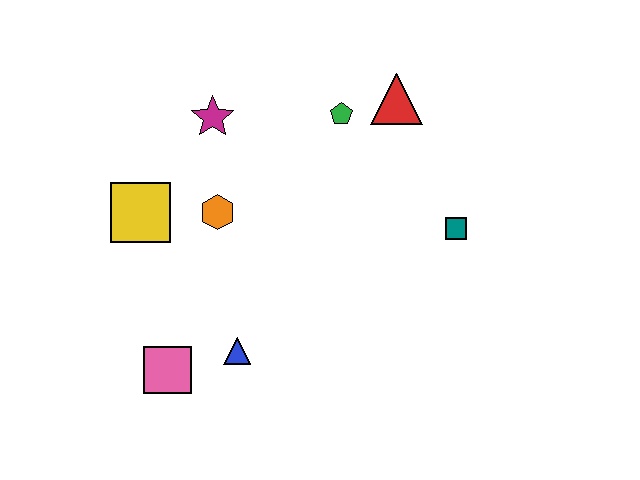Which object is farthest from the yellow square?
The teal square is farthest from the yellow square.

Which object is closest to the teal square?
The red triangle is closest to the teal square.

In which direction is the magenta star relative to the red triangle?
The magenta star is to the left of the red triangle.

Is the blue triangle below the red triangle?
Yes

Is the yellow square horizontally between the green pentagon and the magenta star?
No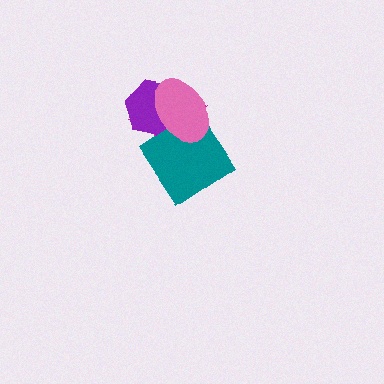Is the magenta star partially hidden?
Yes, it is partially covered by another shape.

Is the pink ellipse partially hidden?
No, no other shape covers it.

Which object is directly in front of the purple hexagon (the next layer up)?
The teal diamond is directly in front of the purple hexagon.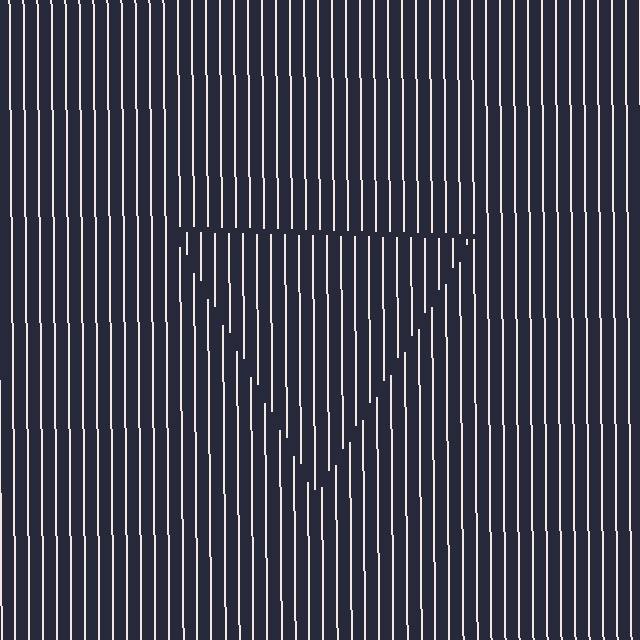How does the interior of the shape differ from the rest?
The interior of the shape contains the same grating, shifted by half a period — the contour is defined by the phase discontinuity where line-ends from the inner and outer gratings abut.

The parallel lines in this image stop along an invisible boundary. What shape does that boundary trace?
An illusory triangle. The interior of the shape contains the same grating, shifted by half a period — the contour is defined by the phase discontinuity where line-ends from the inner and outer gratings abut.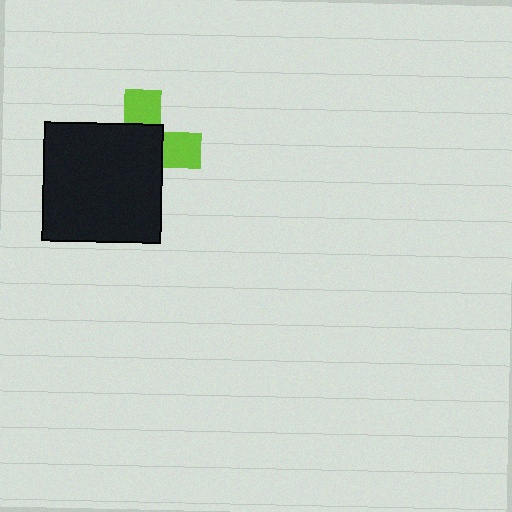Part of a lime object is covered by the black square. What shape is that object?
It is a cross.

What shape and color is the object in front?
The object in front is a black square.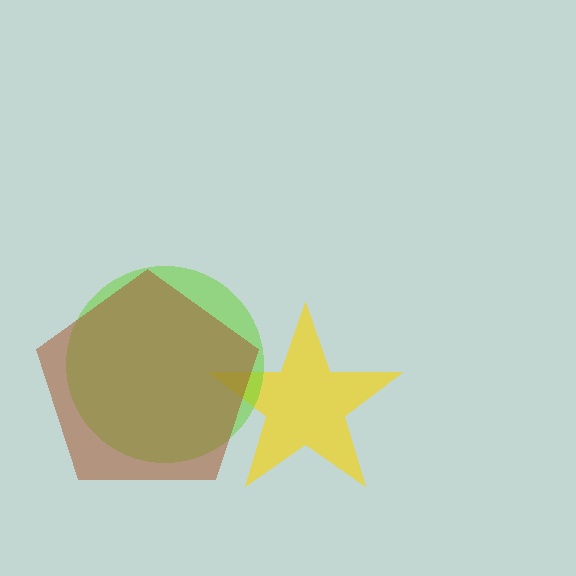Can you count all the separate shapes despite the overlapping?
Yes, there are 3 separate shapes.